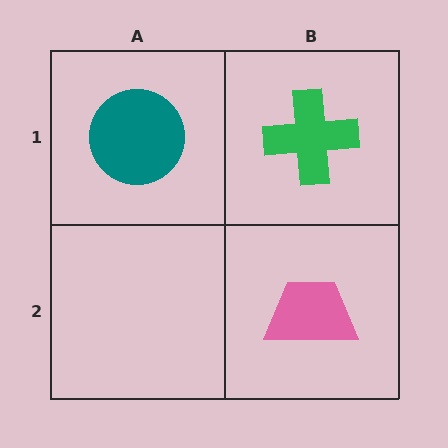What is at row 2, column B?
A pink trapezoid.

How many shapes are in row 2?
1 shape.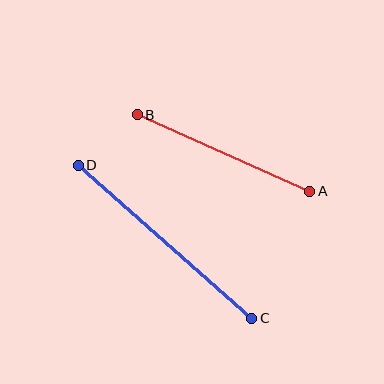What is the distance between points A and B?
The distance is approximately 189 pixels.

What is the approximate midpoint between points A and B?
The midpoint is at approximately (223, 153) pixels.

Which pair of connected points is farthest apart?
Points C and D are farthest apart.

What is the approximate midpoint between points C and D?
The midpoint is at approximately (165, 242) pixels.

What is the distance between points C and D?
The distance is approximately 231 pixels.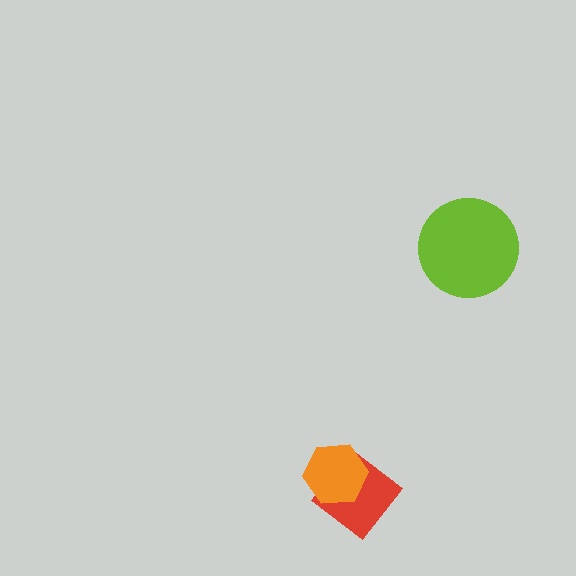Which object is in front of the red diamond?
The orange hexagon is in front of the red diamond.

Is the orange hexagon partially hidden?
No, no other shape covers it.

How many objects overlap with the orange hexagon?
1 object overlaps with the orange hexagon.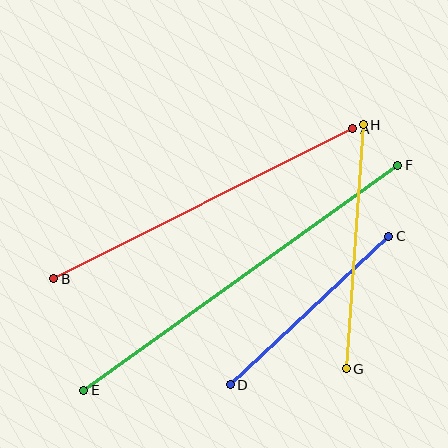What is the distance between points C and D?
The distance is approximately 217 pixels.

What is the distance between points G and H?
The distance is approximately 244 pixels.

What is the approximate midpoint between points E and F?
The midpoint is at approximately (241, 278) pixels.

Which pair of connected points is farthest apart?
Points E and F are farthest apart.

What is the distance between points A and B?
The distance is approximately 335 pixels.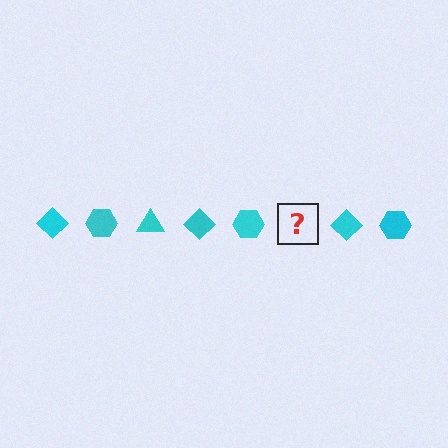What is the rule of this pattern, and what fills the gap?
The rule is that the pattern cycles through diamond, hexagon, triangle shapes in cyan. The gap should be filled with a cyan triangle.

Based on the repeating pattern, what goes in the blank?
The blank should be a cyan triangle.